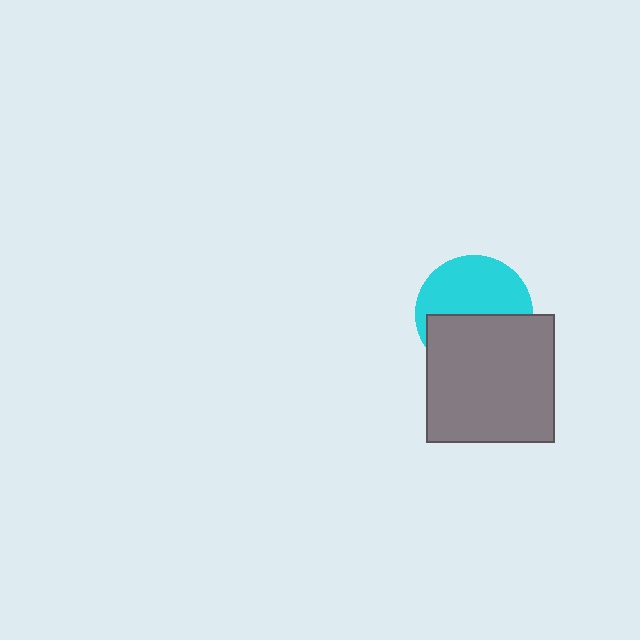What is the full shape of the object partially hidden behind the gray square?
The partially hidden object is a cyan circle.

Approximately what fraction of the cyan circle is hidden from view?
Roughly 48% of the cyan circle is hidden behind the gray square.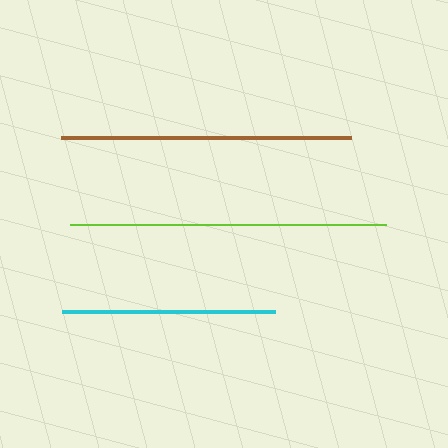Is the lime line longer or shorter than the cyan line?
The lime line is longer than the cyan line.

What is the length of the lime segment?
The lime segment is approximately 316 pixels long.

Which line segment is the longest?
The lime line is the longest at approximately 316 pixels.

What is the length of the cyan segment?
The cyan segment is approximately 213 pixels long.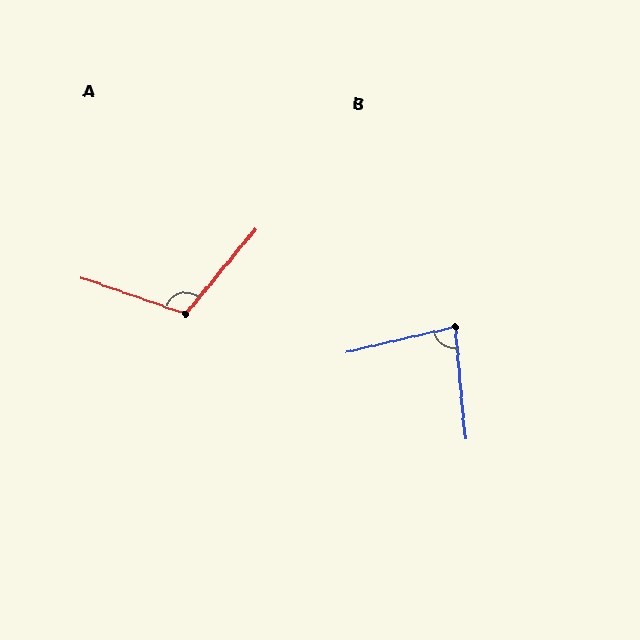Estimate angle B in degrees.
Approximately 82 degrees.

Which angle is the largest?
A, at approximately 110 degrees.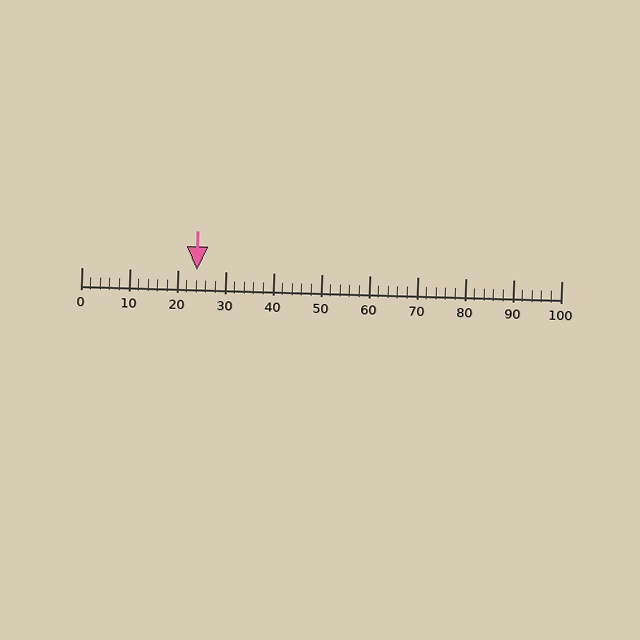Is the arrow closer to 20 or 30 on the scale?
The arrow is closer to 20.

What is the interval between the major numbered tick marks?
The major tick marks are spaced 10 units apart.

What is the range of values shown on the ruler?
The ruler shows values from 0 to 100.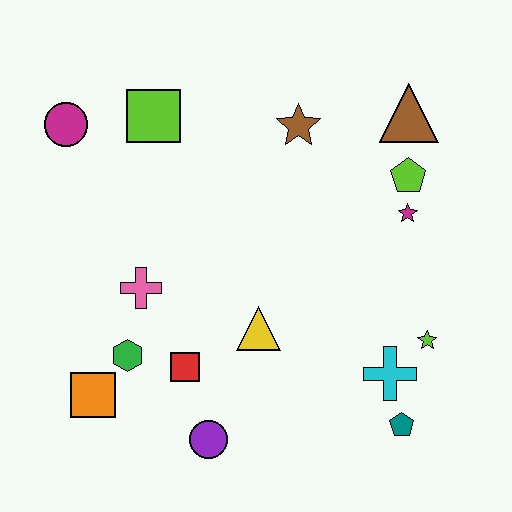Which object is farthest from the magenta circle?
The teal pentagon is farthest from the magenta circle.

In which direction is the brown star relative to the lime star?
The brown star is above the lime star.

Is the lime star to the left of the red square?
No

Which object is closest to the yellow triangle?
The red square is closest to the yellow triangle.